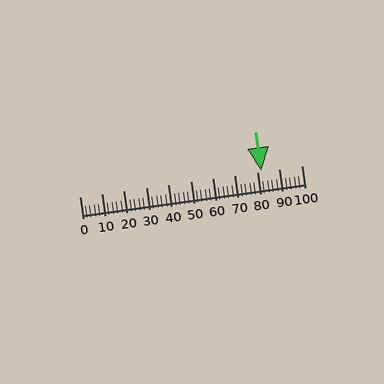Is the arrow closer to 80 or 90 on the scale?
The arrow is closer to 80.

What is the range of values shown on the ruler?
The ruler shows values from 0 to 100.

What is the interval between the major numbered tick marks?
The major tick marks are spaced 10 units apart.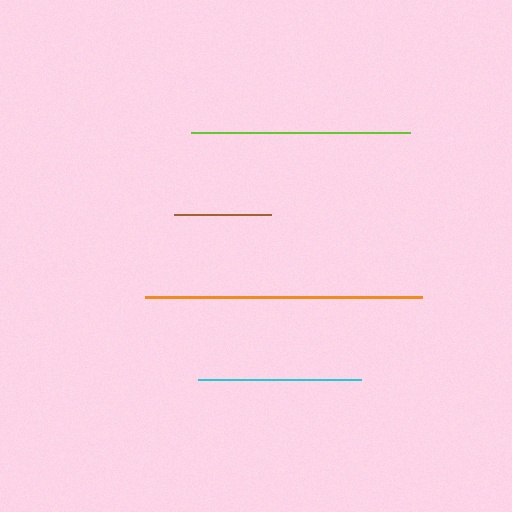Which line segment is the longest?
The orange line is the longest at approximately 277 pixels.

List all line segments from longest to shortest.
From longest to shortest: orange, lime, cyan, brown.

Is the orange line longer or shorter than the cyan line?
The orange line is longer than the cyan line.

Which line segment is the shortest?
The brown line is the shortest at approximately 97 pixels.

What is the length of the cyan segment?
The cyan segment is approximately 162 pixels long.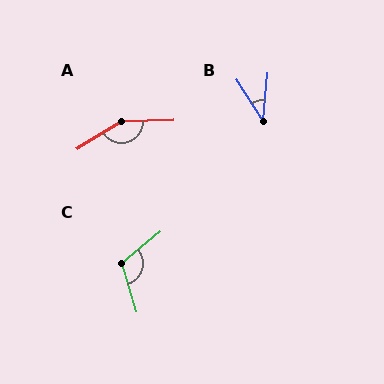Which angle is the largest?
A, at approximately 149 degrees.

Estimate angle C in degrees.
Approximately 112 degrees.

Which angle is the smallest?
B, at approximately 39 degrees.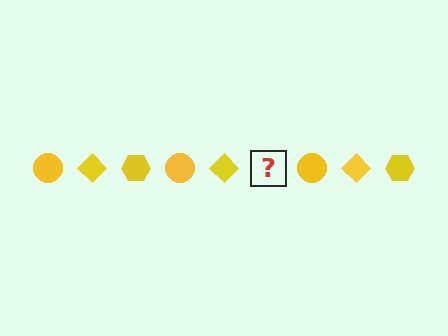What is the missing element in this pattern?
The missing element is a yellow hexagon.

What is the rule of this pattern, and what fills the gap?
The rule is that the pattern cycles through circle, diamond, hexagon shapes in yellow. The gap should be filled with a yellow hexagon.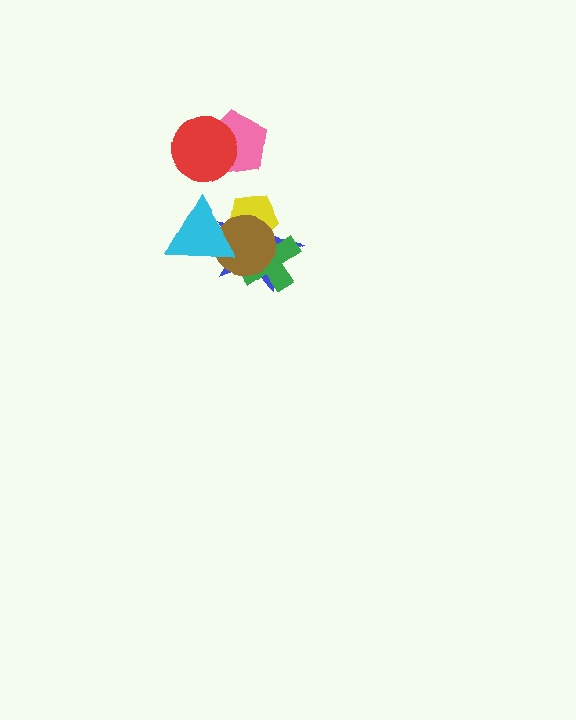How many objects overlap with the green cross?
3 objects overlap with the green cross.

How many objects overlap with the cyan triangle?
3 objects overlap with the cyan triangle.